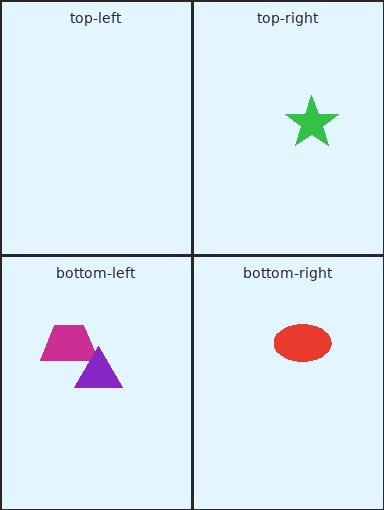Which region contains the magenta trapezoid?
The bottom-left region.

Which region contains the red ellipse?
The bottom-right region.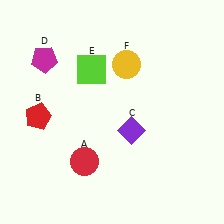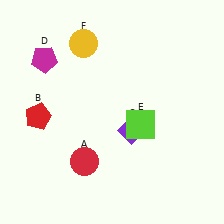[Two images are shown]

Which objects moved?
The objects that moved are: the lime square (E), the yellow circle (F).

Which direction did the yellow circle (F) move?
The yellow circle (F) moved left.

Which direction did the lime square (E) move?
The lime square (E) moved down.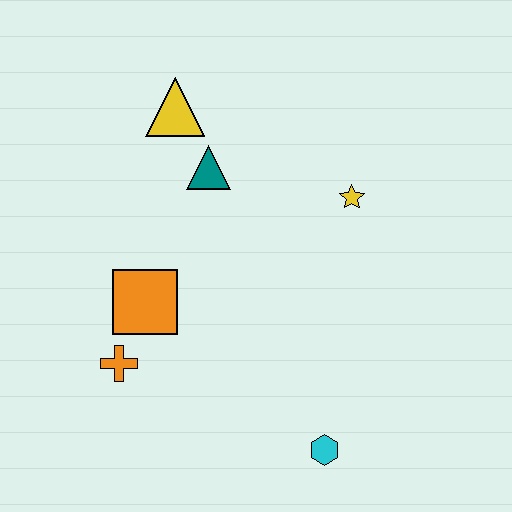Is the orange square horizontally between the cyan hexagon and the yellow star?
No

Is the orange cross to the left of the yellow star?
Yes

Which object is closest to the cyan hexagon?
The orange cross is closest to the cyan hexagon.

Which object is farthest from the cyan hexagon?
The yellow triangle is farthest from the cyan hexagon.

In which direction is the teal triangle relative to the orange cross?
The teal triangle is above the orange cross.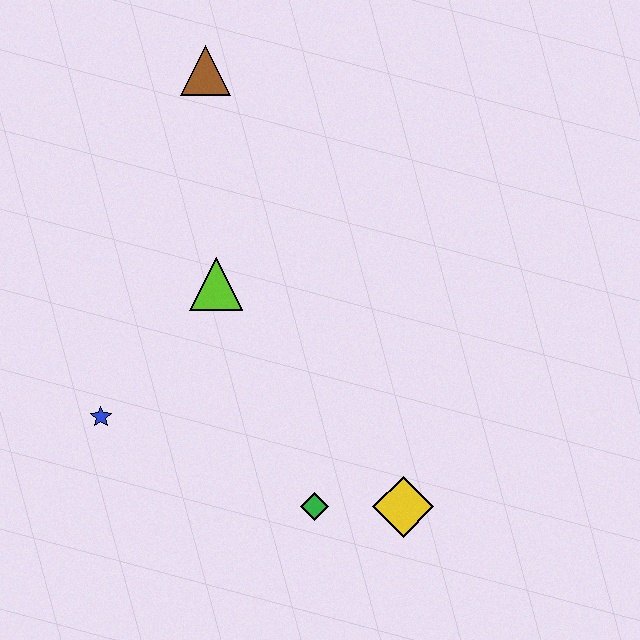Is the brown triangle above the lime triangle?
Yes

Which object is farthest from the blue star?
The brown triangle is farthest from the blue star.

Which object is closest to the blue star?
The lime triangle is closest to the blue star.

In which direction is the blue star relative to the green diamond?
The blue star is to the left of the green diamond.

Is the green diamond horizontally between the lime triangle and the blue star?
No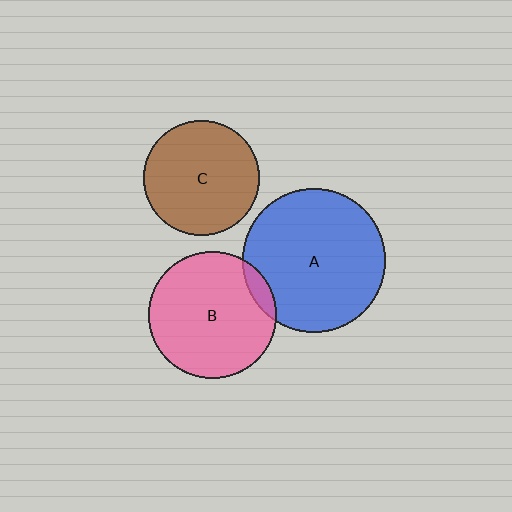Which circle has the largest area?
Circle A (blue).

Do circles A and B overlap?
Yes.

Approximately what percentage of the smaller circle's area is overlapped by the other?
Approximately 5%.